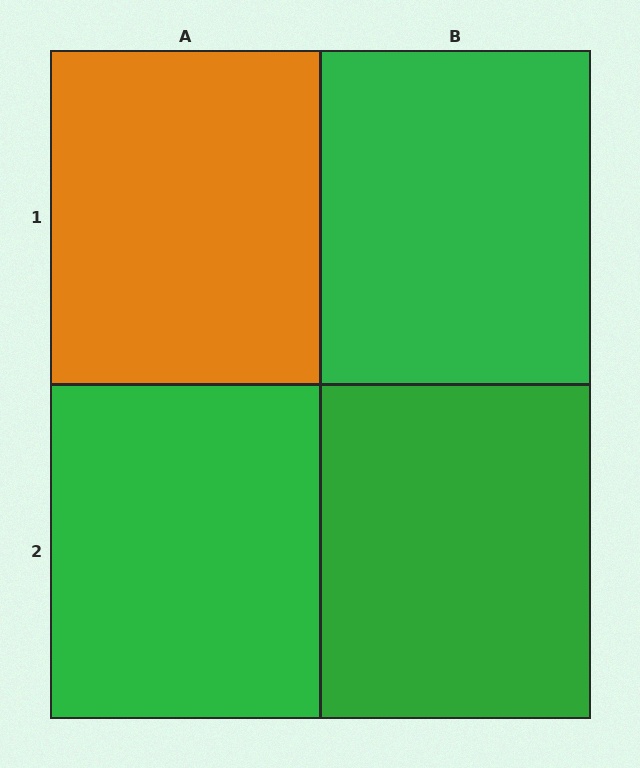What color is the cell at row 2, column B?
Green.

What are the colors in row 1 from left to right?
Orange, green.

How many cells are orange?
1 cell is orange.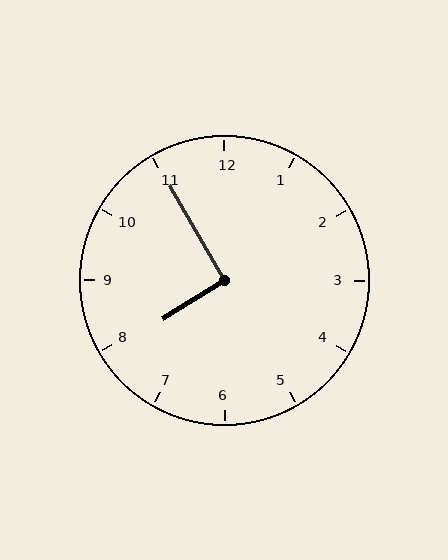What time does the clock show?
7:55.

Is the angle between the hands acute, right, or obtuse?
It is right.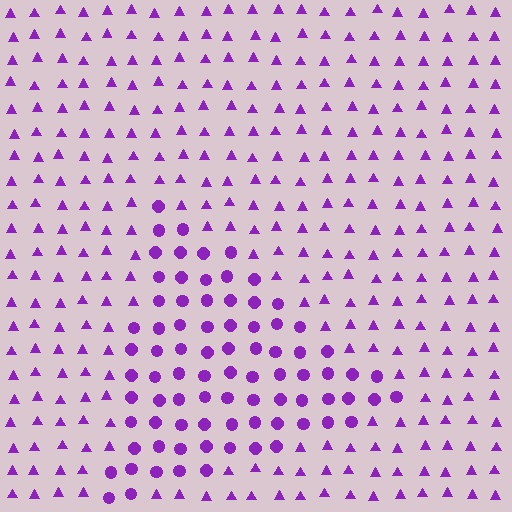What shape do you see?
I see a triangle.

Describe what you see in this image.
The image is filled with small purple elements arranged in a uniform grid. A triangle-shaped region contains circles, while the surrounding area contains triangles. The boundary is defined purely by the change in element shape.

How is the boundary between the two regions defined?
The boundary is defined by a change in element shape: circles inside vs. triangles outside. All elements share the same color and spacing.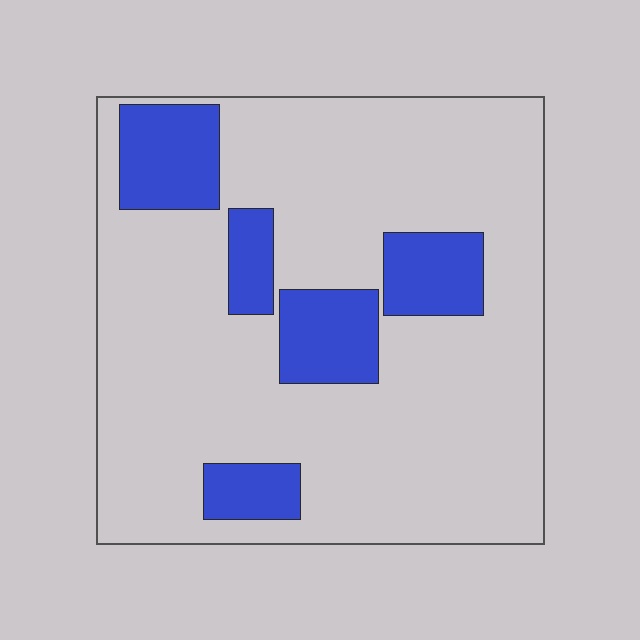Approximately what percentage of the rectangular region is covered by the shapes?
Approximately 20%.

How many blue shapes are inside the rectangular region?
5.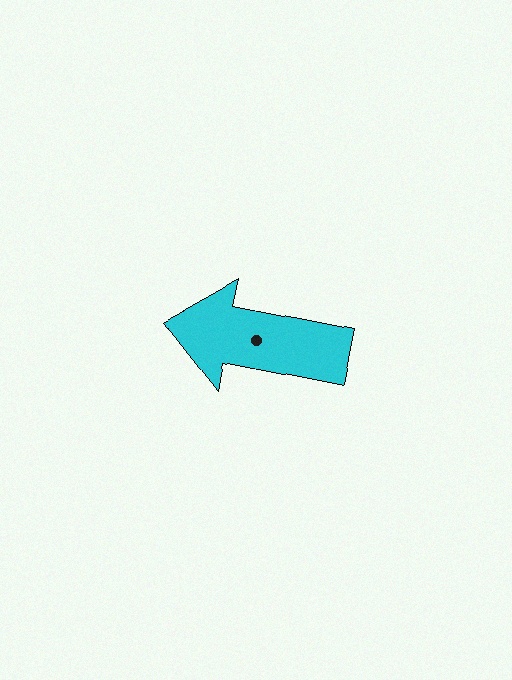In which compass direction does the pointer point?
West.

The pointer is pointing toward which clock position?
Roughly 9 o'clock.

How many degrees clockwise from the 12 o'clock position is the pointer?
Approximately 281 degrees.